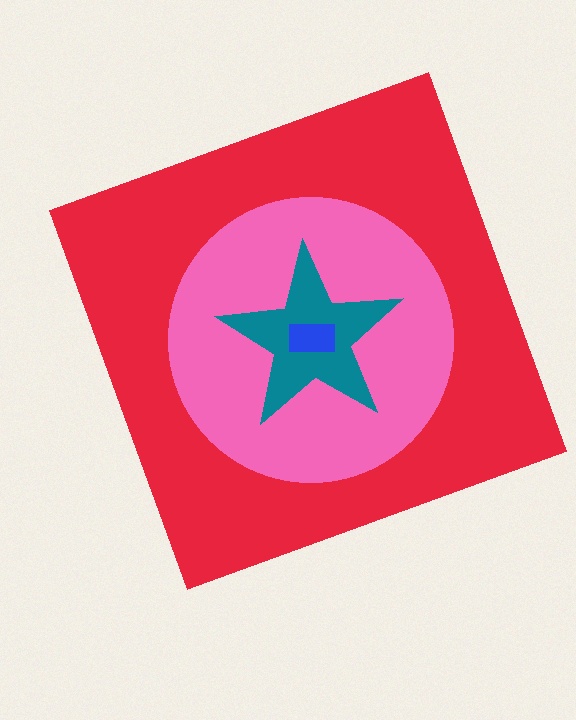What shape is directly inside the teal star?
The blue rectangle.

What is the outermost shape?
The red square.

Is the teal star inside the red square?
Yes.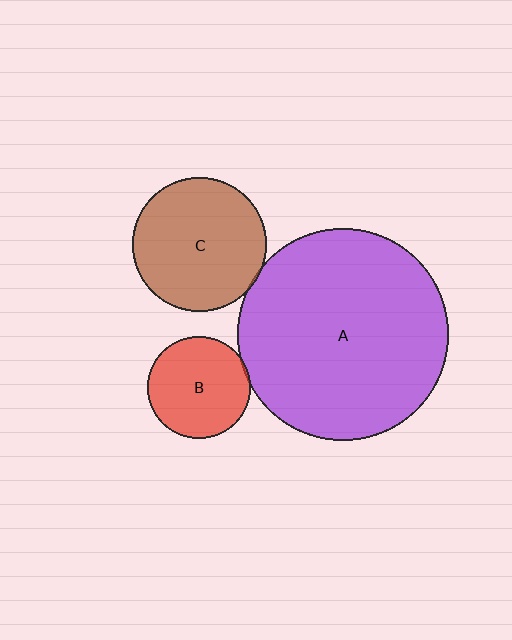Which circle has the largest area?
Circle A (purple).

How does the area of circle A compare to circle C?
Approximately 2.5 times.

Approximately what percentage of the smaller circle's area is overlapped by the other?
Approximately 5%.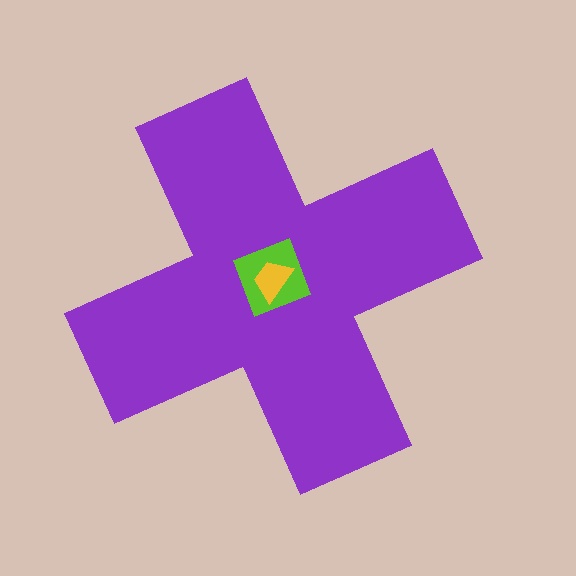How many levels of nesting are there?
3.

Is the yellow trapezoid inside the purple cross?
Yes.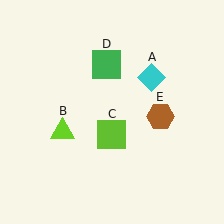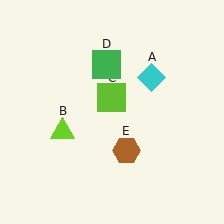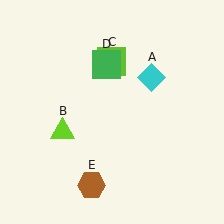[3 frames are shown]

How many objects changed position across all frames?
2 objects changed position: lime square (object C), brown hexagon (object E).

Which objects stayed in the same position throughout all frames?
Cyan diamond (object A) and lime triangle (object B) and green square (object D) remained stationary.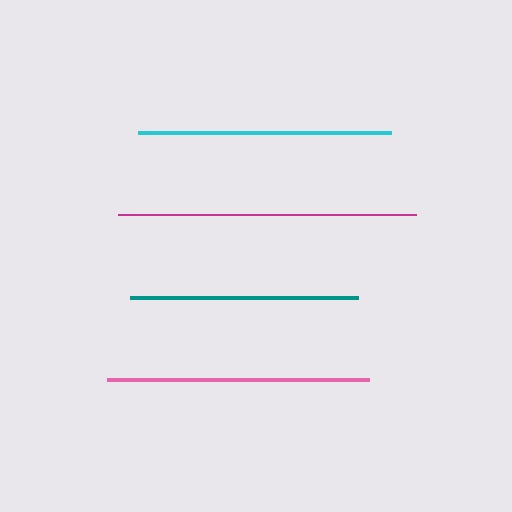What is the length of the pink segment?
The pink segment is approximately 262 pixels long.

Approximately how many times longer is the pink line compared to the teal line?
The pink line is approximately 1.1 times the length of the teal line.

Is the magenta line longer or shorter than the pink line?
The magenta line is longer than the pink line.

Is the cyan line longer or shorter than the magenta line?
The magenta line is longer than the cyan line.